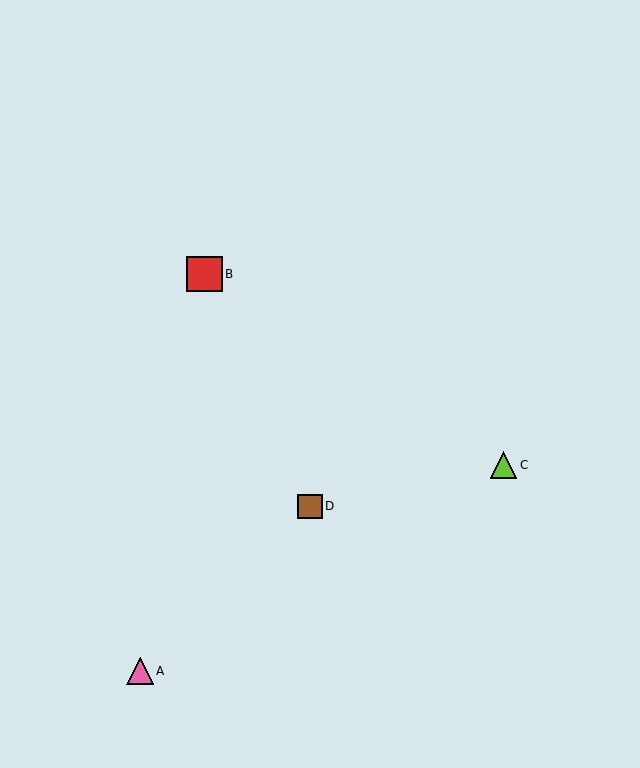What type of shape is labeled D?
Shape D is a brown square.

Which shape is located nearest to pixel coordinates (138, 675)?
The pink triangle (labeled A) at (140, 671) is nearest to that location.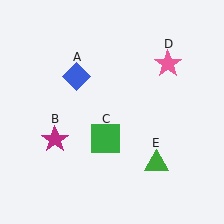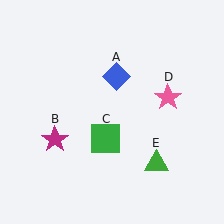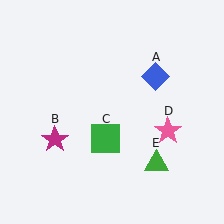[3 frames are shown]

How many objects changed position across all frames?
2 objects changed position: blue diamond (object A), pink star (object D).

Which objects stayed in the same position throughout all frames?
Magenta star (object B) and green square (object C) and green triangle (object E) remained stationary.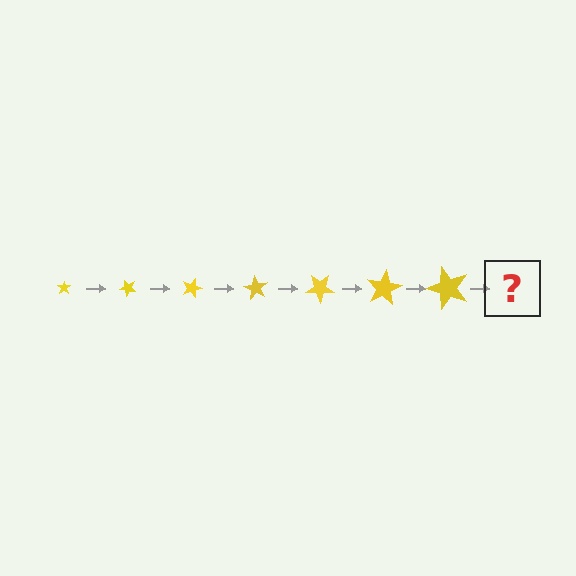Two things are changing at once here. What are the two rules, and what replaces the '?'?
The two rules are that the star grows larger each step and it rotates 45 degrees each step. The '?' should be a star, larger than the previous one and rotated 315 degrees from the start.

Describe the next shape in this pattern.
It should be a star, larger than the previous one and rotated 315 degrees from the start.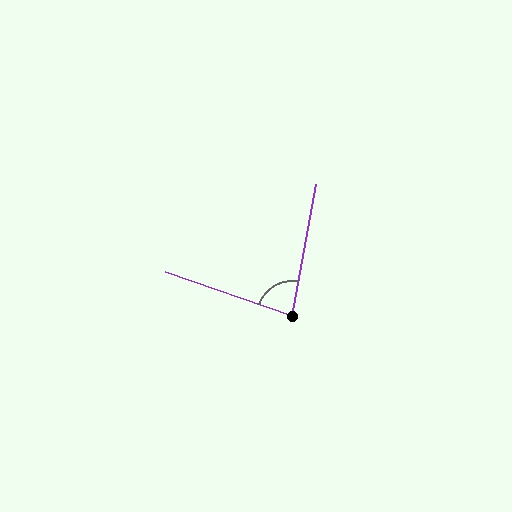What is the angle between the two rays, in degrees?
Approximately 81 degrees.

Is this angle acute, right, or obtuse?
It is acute.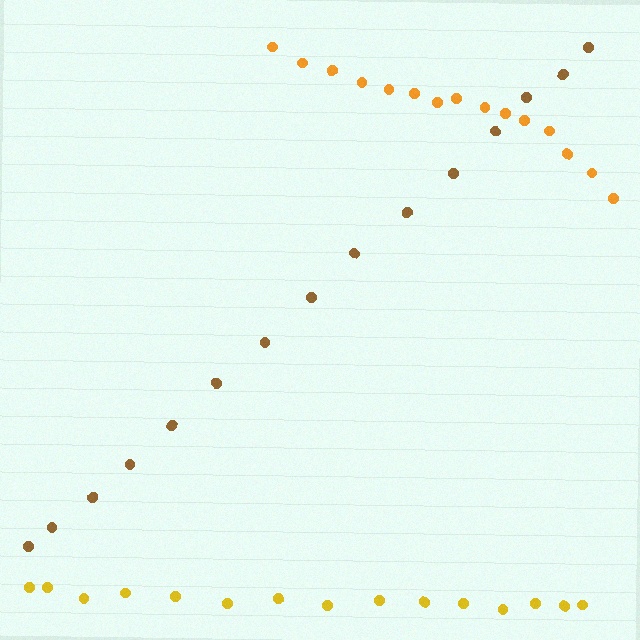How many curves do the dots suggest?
There are 3 distinct paths.